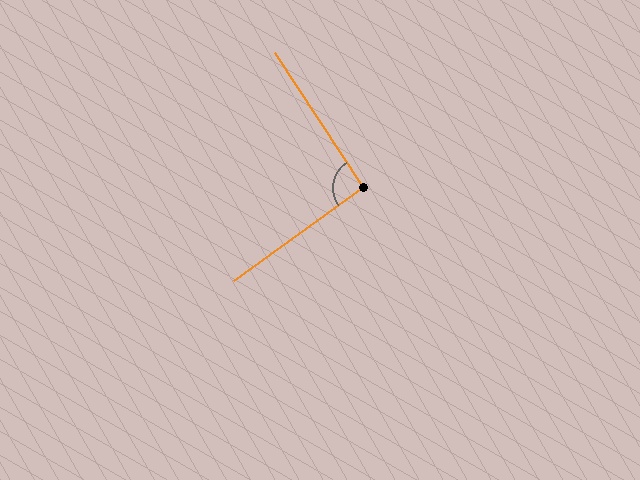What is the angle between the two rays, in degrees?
Approximately 93 degrees.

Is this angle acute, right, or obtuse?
It is approximately a right angle.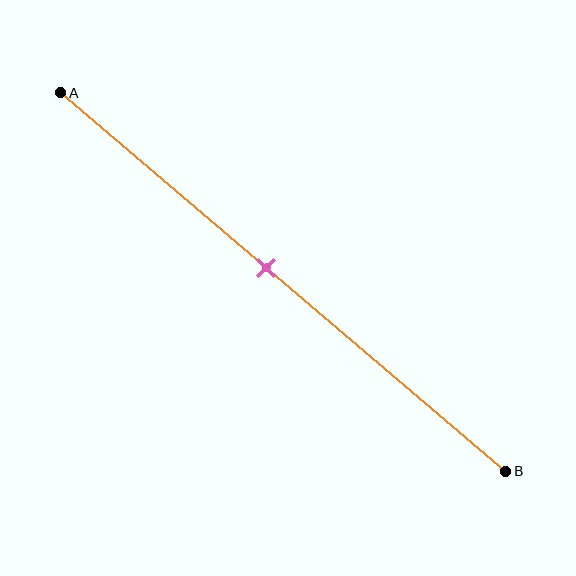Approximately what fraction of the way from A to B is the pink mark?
The pink mark is approximately 45% of the way from A to B.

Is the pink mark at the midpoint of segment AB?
No, the mark is at about 45% from A, not at the 50% midpoint.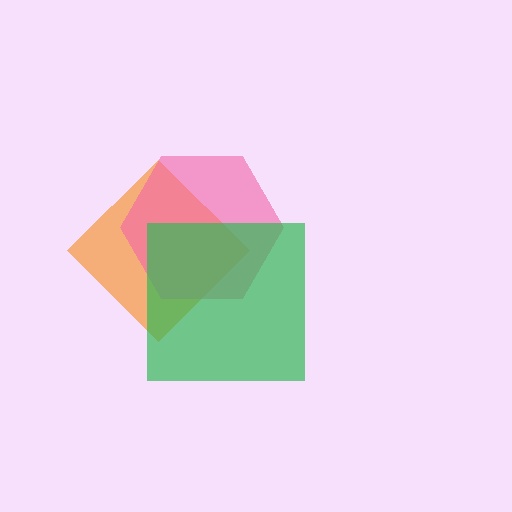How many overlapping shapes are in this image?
There are 3 overlapping shapes in the image.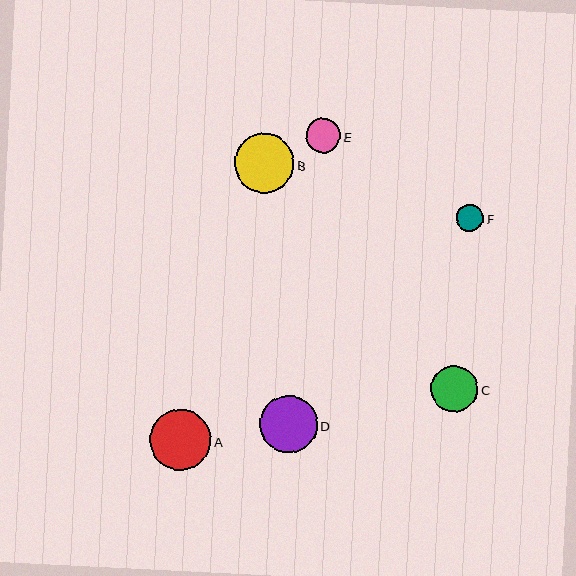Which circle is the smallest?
Circle F is the smallest with a size of approximately 27 pixels.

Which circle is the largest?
Circle A is the largest with a size of approximately 61 pixels.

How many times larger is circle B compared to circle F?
Circle B is approximately 2.2 times the size of circle F.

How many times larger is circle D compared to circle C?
Circle D is approximately 1.2 times the size of circle C.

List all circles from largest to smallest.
From largest to smallest: A, B, D, C, E, F.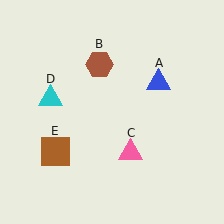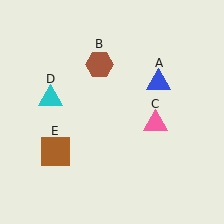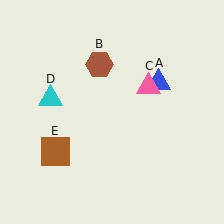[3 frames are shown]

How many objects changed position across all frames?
1 object changed position: pink triangle (object C).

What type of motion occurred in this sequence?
The pink triangle (object C) rotated counterclockwise around the center of the scene.